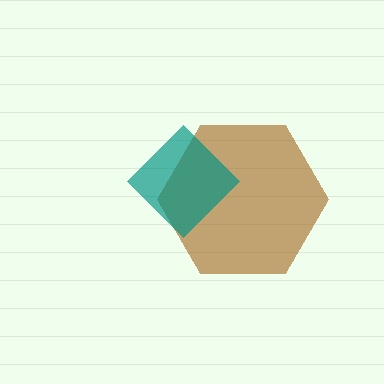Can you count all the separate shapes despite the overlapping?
Yes, there are 2 separate shapes.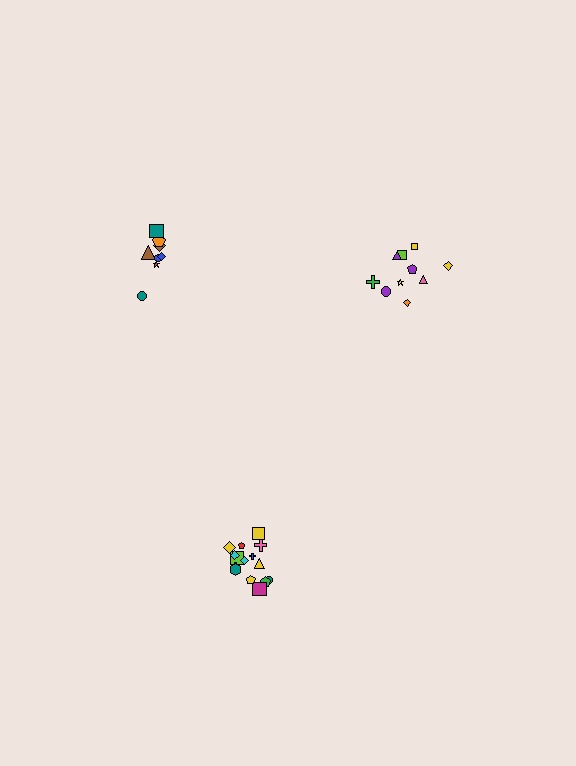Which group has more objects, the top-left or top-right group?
The top-right group.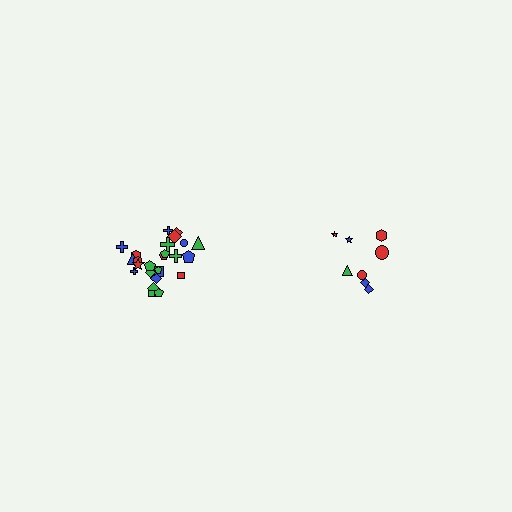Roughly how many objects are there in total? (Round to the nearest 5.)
Roughly 35 objects in total.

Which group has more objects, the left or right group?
The left group.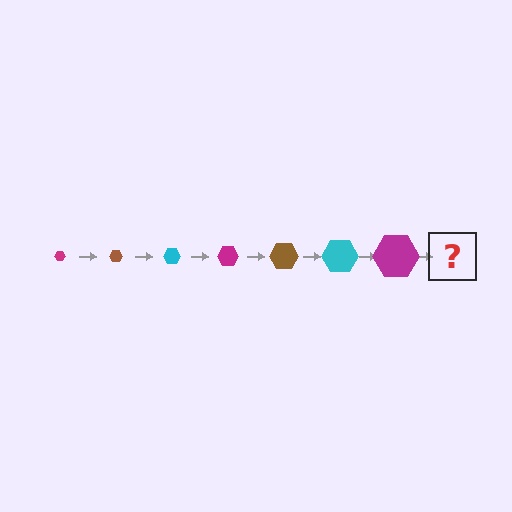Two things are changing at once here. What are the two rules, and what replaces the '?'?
The two rules are that the hexagon grows larger each step and the color cycles through magenta, brown, and cyan. The '?' should be a brown hexagon, larger than the previous one.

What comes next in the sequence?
The next element should be a brown hexagon, larger than the previous one.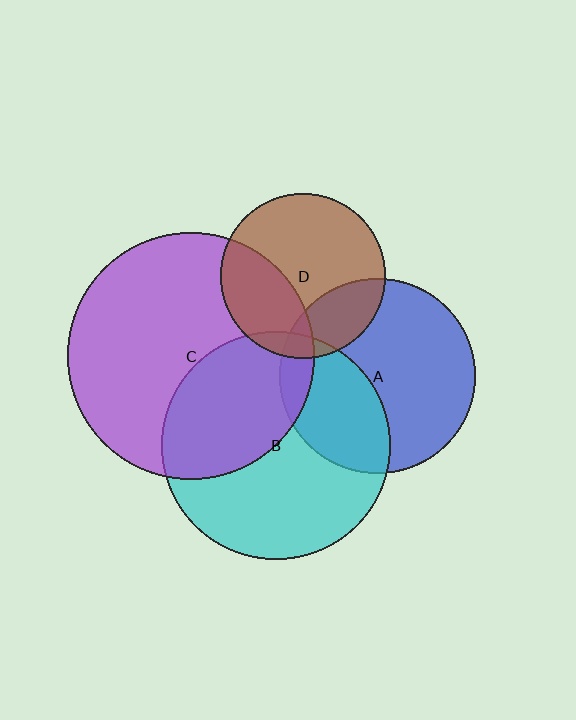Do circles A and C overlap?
Yes.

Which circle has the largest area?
Circle C (purple).